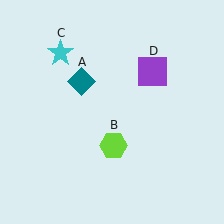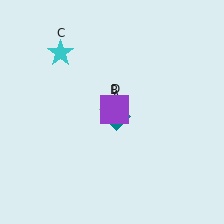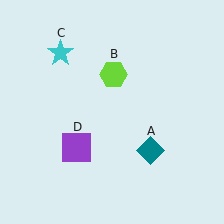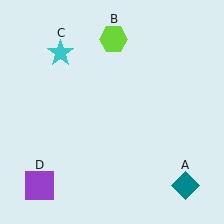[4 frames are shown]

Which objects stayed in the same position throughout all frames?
Cyan star (object C) remained stationary.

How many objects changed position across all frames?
3 objects changed position: teal diamond (object A), lime hexagon (object B), purple square (object D).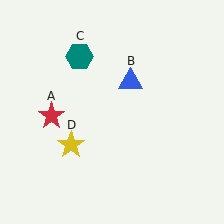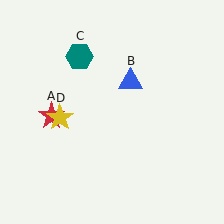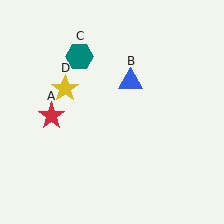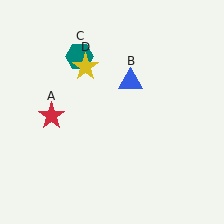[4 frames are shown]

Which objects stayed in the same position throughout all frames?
Red star (object A) and blue triangle (object B) and teal hexagon (object C) remained stationary.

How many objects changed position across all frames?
1 object changed position: yellow star (object D).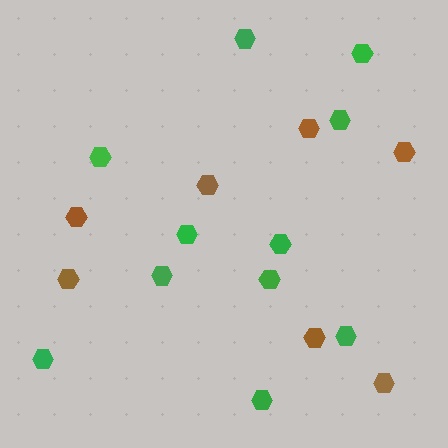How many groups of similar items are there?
There are 2 groups: one group of brown hexagons (7) and one group of green hexagons (11).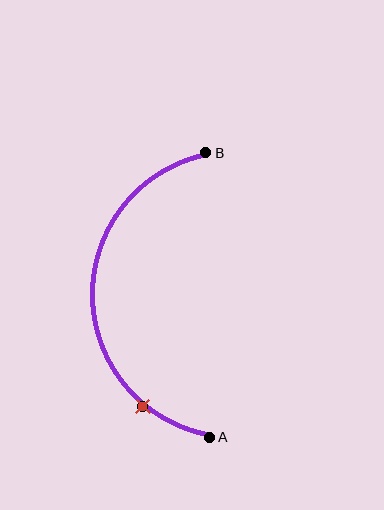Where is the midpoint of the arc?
The arc midpoint is the point on the curve farthest from the straight line joining A and B. It sits to the left of that line.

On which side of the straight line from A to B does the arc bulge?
The arc bulges to the left of the straight line connecting A and B.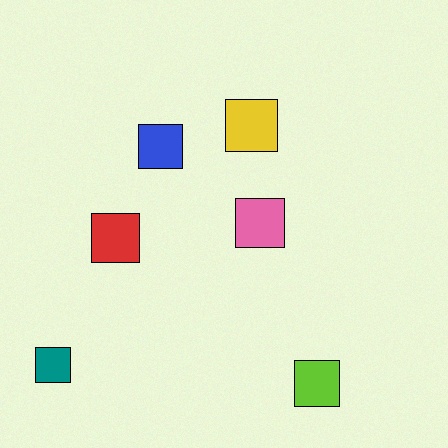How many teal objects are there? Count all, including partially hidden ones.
There is 1 teal object.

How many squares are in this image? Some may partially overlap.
There are 6 squares.